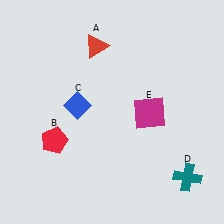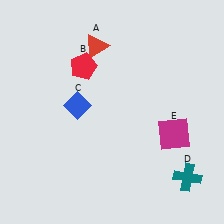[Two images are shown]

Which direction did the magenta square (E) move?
The magenta square (E) moved right.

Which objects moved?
The objects that moved are: the red pentagon (B), the magenta square (E).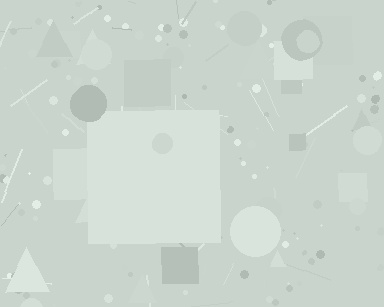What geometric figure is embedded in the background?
A square is embedded in the background.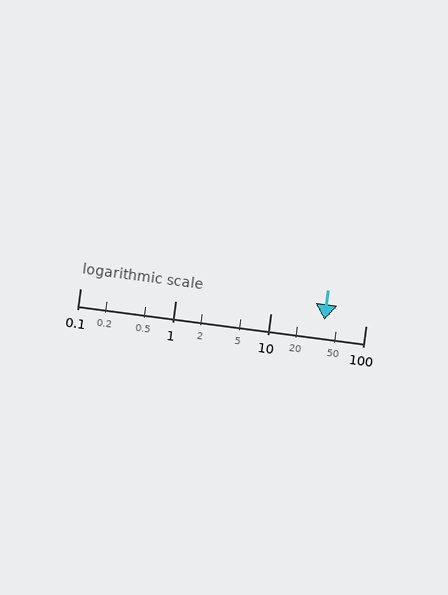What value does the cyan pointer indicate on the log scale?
The pointer indicates approximately 37.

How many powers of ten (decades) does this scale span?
The scale spans 3 decades, from 0.1 to 100.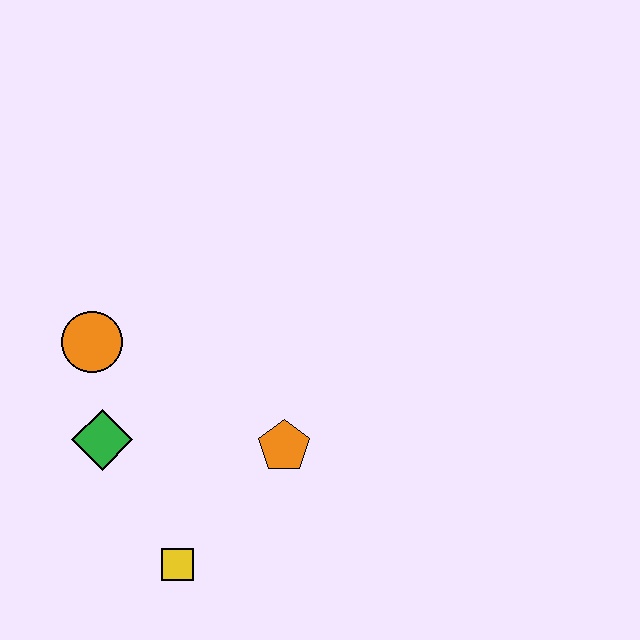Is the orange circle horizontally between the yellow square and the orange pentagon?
No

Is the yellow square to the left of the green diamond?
No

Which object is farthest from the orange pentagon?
The orange circle is farthest from the orange pentagon.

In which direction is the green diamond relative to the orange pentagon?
The green diamond is to the left of the orange pentagon.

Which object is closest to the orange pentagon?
The yellow square is closest to the orange pentagon.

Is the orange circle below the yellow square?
No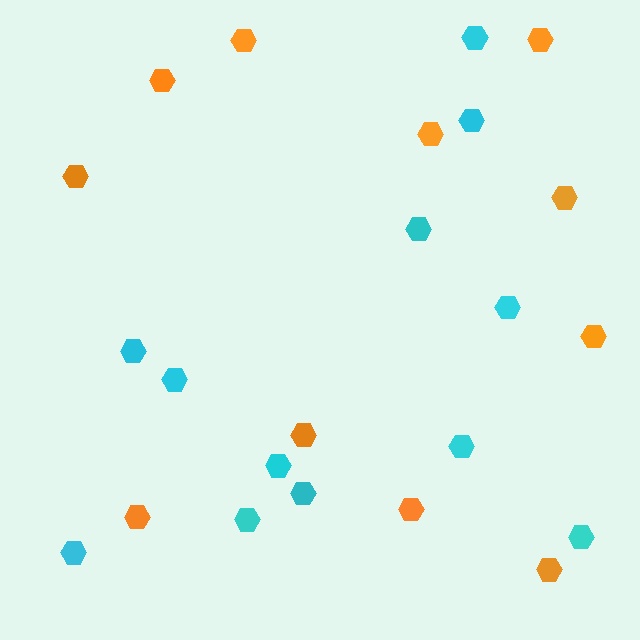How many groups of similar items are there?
There are 2 groups: one group of orange hexagons (11) and one group of cyan hexagons (12).